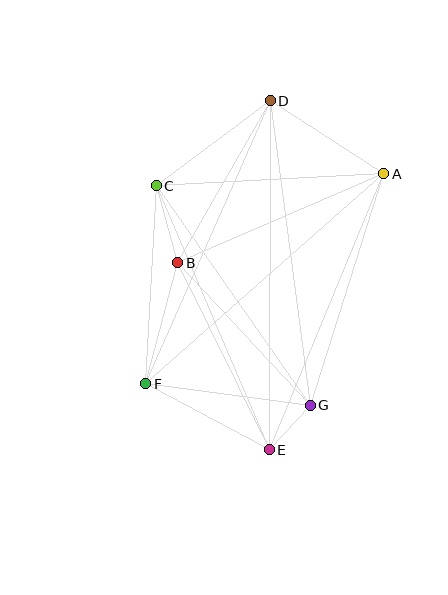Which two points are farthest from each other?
Points D and E are farthest from each other.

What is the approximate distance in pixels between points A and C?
The distance between A and C is approximately 228 pixels.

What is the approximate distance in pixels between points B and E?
The distance between B and E is approximately 208 pixels.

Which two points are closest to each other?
Points E and G are closest to each other.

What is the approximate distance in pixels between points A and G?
The distance between A and G is approximately 243 pixels.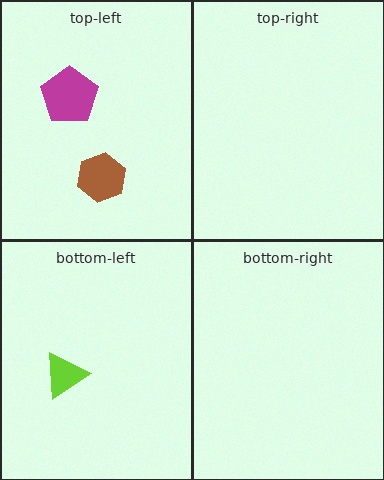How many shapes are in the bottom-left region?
1.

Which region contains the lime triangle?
The bottom-left region.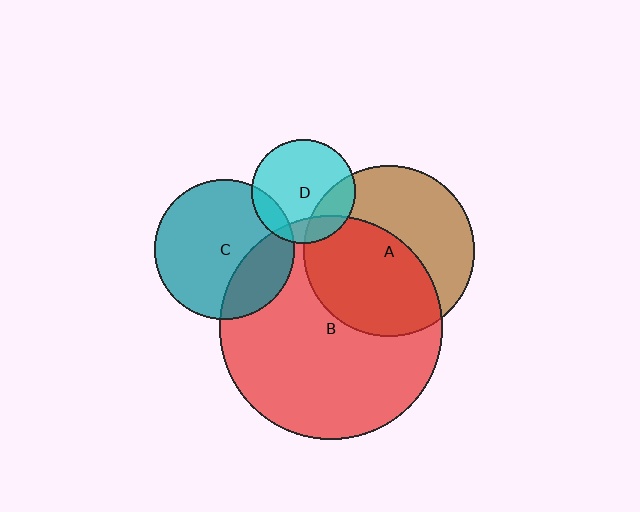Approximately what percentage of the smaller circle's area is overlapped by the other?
Approximately 25%.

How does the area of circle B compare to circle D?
Approximately 4.6 times.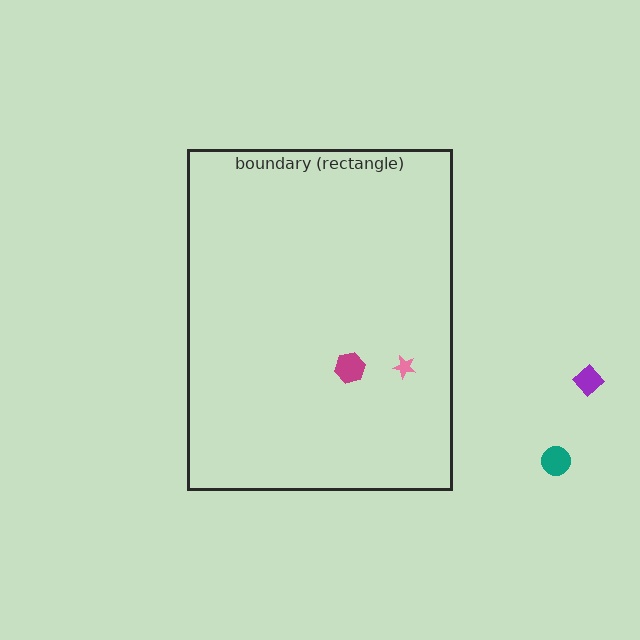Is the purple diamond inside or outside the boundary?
Outside.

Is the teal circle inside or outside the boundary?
Outside.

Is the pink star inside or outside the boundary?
Inside.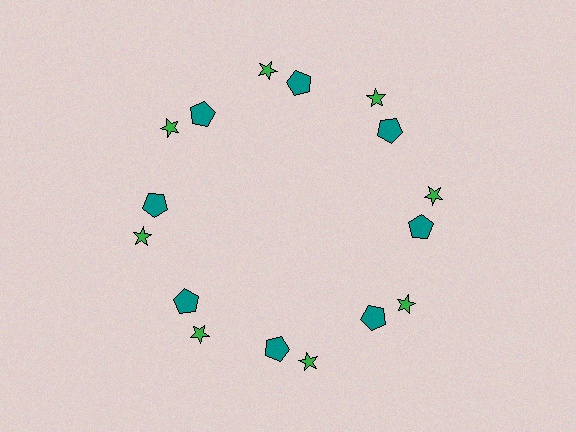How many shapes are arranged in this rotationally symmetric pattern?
There are 16 shapes, arranged in 8 groups of 2.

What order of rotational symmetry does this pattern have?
This pattern has 8-fold rotational symmetry.